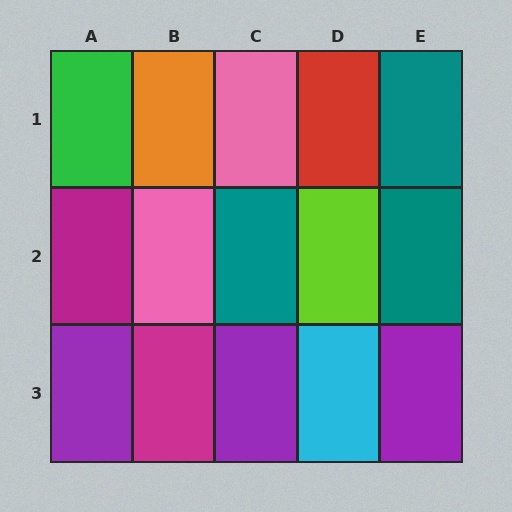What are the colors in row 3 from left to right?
Purple, magenta, purple, cyan, purple.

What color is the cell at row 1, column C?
Pink.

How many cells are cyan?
1 cell is cyan.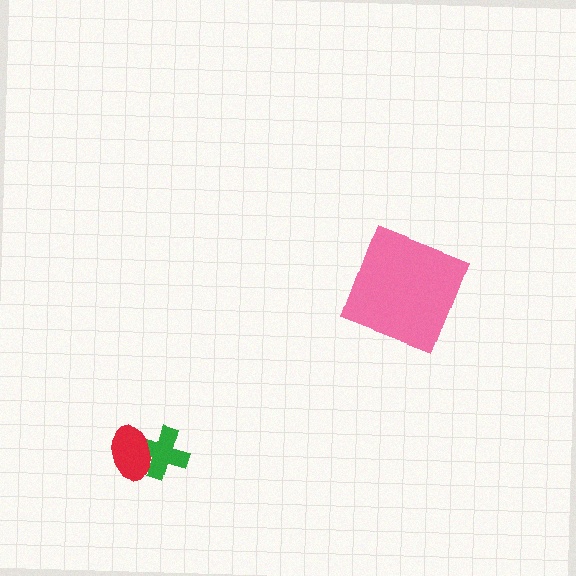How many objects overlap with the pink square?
0 objects overlap with the pink square.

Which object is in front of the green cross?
The red ellipse is in front of the green cross.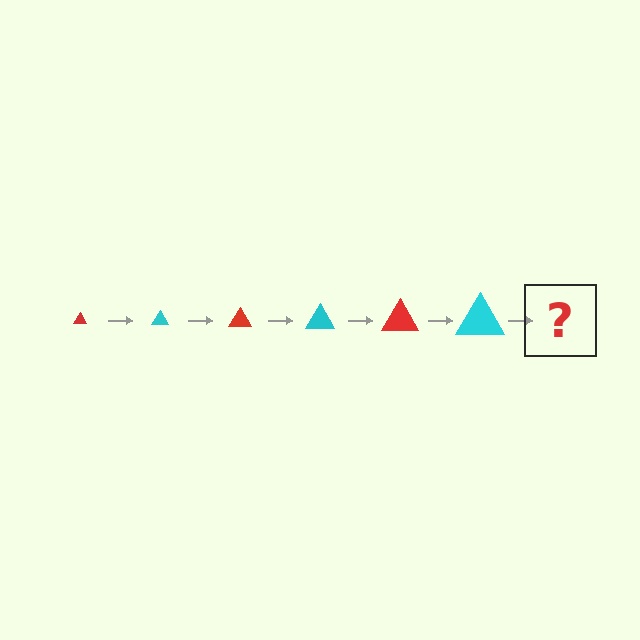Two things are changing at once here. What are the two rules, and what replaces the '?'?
The two rules are that the triangle grows larger each step and the color cycles through red and cyan. The '?' should be a red triangle, larger than the previous one.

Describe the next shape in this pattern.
It should be a red triangle, larger than the previous one.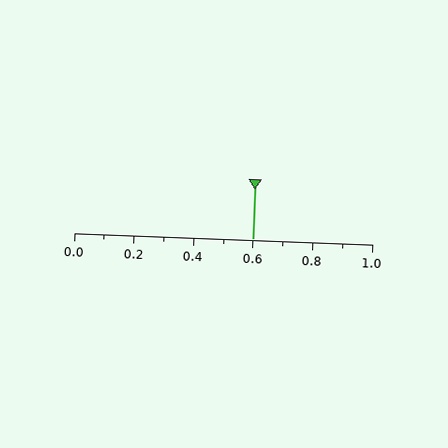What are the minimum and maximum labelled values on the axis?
The axis runs from 0.0 to 1.0.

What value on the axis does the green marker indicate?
The marker indicates approximately 0.6.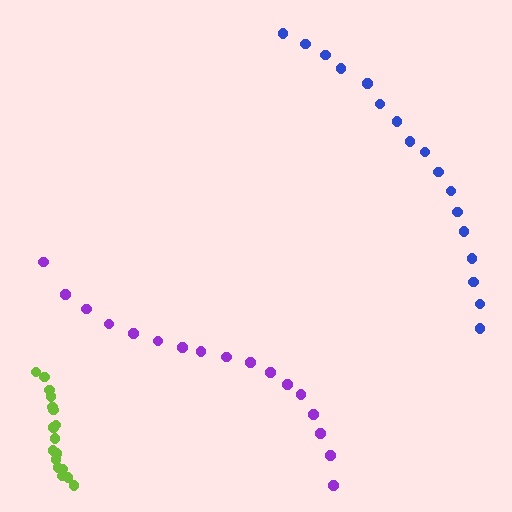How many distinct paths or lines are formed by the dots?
There are 3 distinct paths.